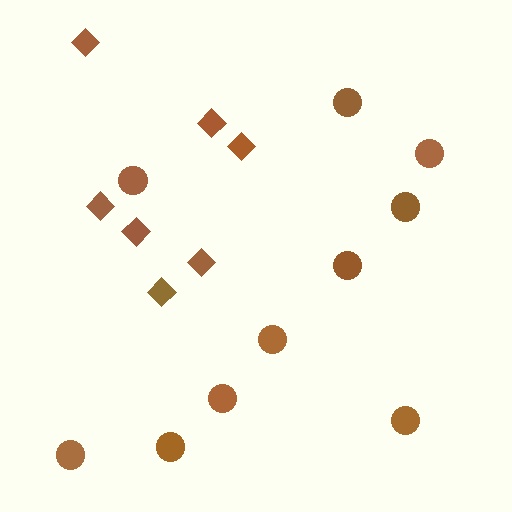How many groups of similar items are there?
There are 2 groups: one group of circles (10) and one group of diamonds (7).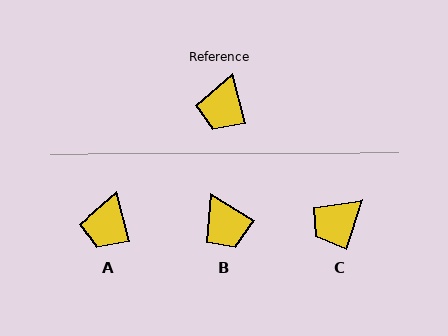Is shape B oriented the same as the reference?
No, it is off by about 45 degrees.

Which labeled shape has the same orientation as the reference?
A.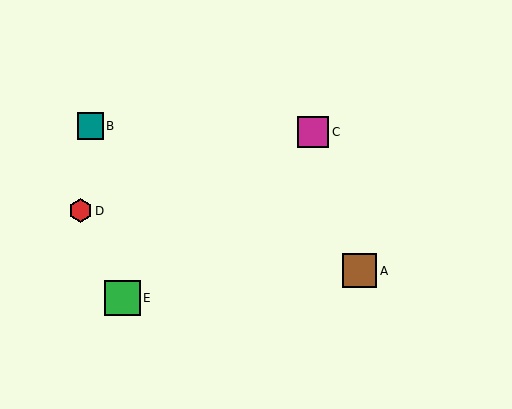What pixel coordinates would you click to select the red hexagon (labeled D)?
Click at (80, 211) to select the red hexagon D.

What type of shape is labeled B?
Shape B is a teal square.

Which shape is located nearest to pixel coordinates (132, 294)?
The green square (labeled E) at (123, 298) is nearest to that location.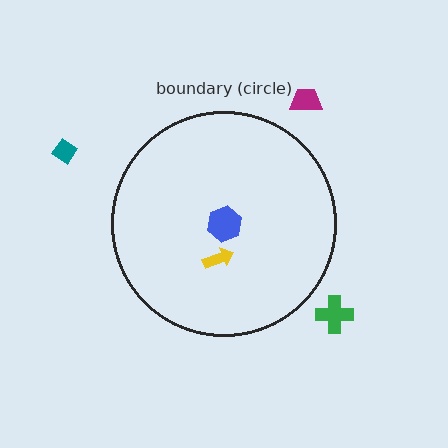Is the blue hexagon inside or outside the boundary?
Inside.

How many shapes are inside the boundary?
2 inside, 3 outside.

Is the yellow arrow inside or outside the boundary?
Inside.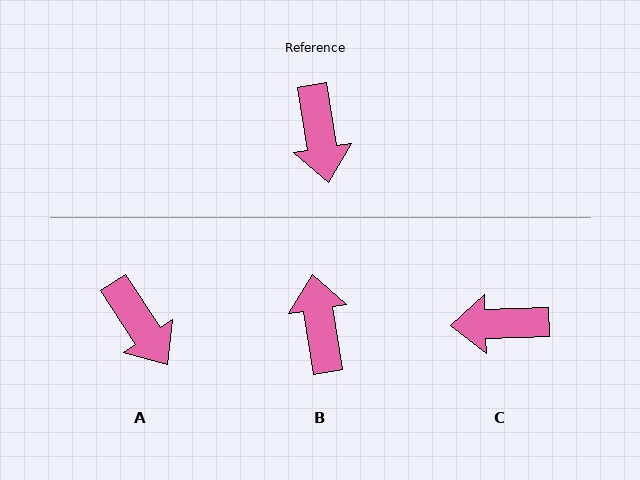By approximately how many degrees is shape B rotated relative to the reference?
Approximately 180 degrees counter-clockwise.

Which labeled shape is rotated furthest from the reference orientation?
B, about 180 degrees away.